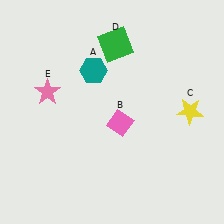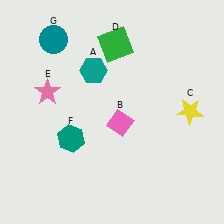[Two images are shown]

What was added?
A teal hexagon (F), a teal circle (G) were added in Image 2.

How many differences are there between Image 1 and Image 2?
There are 2 differences between the two images.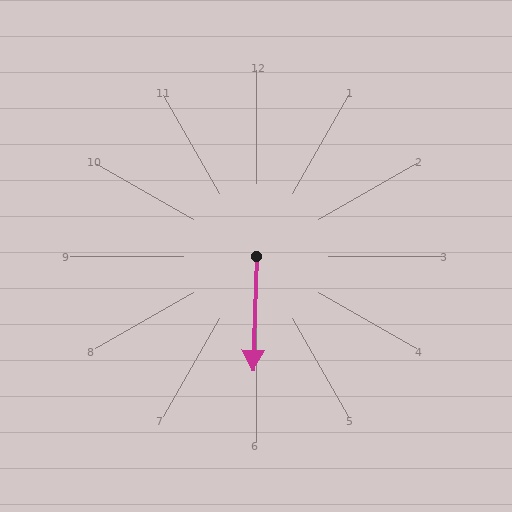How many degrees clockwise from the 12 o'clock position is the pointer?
Approximately 182 degrees.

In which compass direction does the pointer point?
South.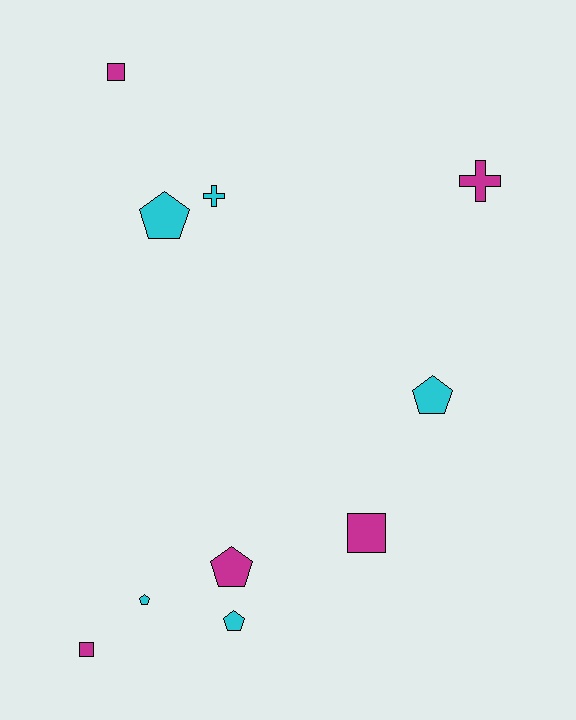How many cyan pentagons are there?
There are 4 cyan pentagons.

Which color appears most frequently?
Cyan, with 5 objects.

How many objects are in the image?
There are 10 objects.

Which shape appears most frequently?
Pentagon, with 5 objects.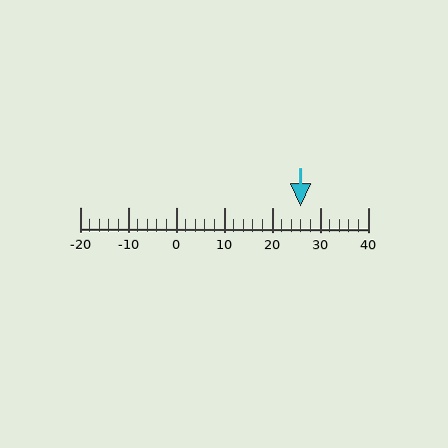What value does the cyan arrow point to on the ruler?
The cyan arrow points to approximately 26.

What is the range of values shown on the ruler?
The ruler shows values from -20 to 40.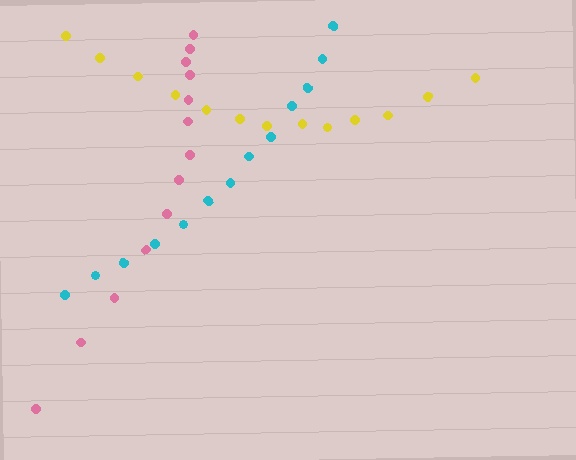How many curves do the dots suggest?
There are 3 distinct paths.